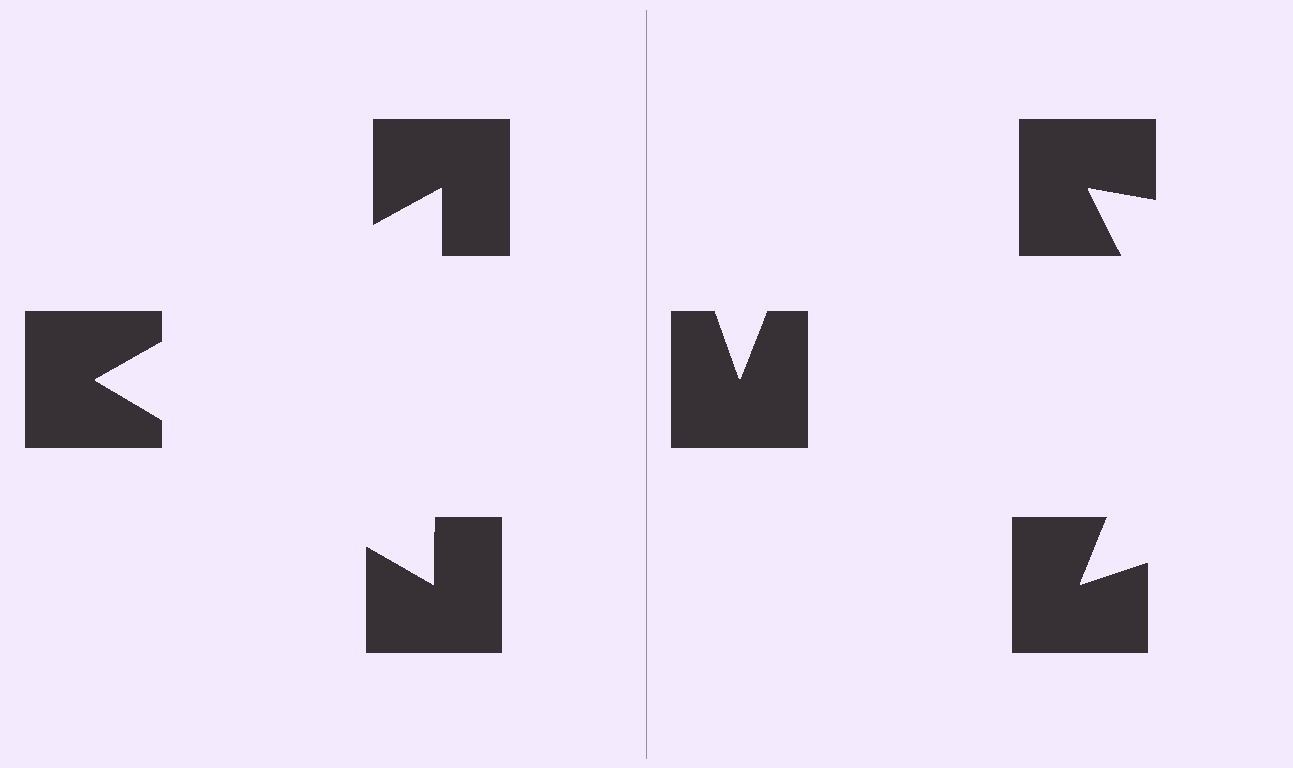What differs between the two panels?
The notched squares are positioned identically on both sides; only the wedge orientations differ. On the left they align to a triangle; on the right they are misaligned.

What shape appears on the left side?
An illusory triangle.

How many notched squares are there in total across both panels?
6 — 3 on each side.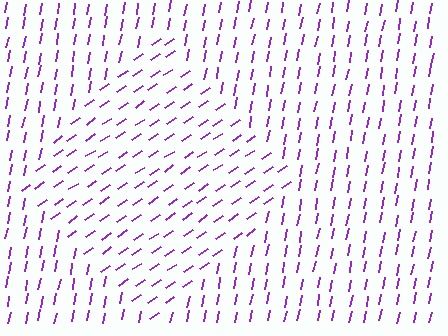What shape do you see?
I see a diamond.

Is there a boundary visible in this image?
Yes, there is a texture boundary formed by a change in line orientation.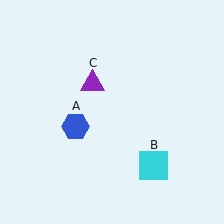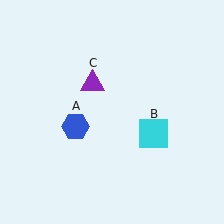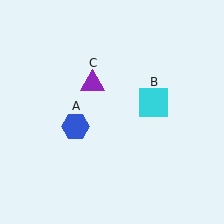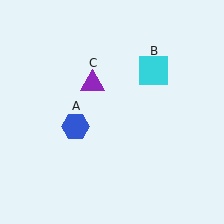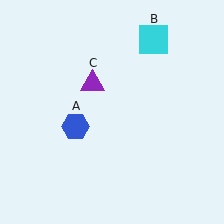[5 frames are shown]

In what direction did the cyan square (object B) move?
The cyan square (object B) moved up.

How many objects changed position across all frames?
1 object changed position: cyan square (object B).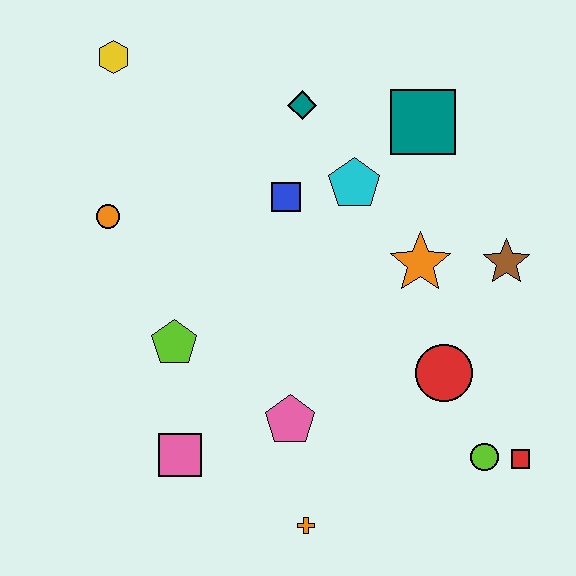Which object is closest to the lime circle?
The red square is closest to the lime circle.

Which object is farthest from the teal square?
The orange cross is farthest from the teal square.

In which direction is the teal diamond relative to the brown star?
The teal diamond is to the left of the brown star.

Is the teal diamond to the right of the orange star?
No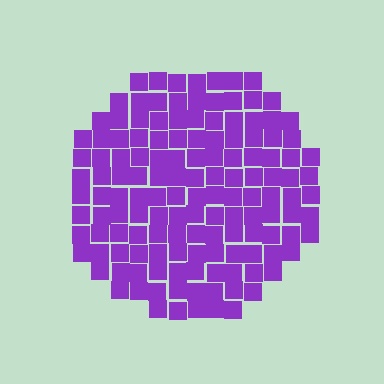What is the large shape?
The large shape is a circle.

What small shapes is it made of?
It is made of small squares.